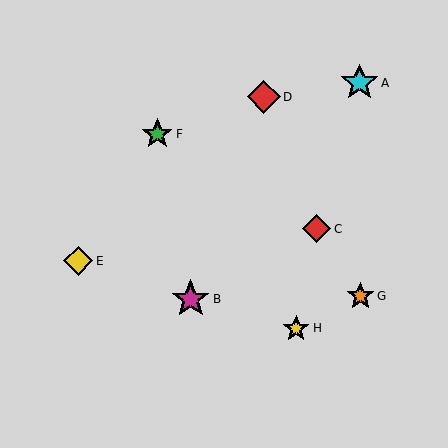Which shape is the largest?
The magenta star (labeled B) is the largest.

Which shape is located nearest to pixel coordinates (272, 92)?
The red diamond (labeled D) at (264, 97) is nearest to that location.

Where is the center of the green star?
The center of the green star is at (157, 134).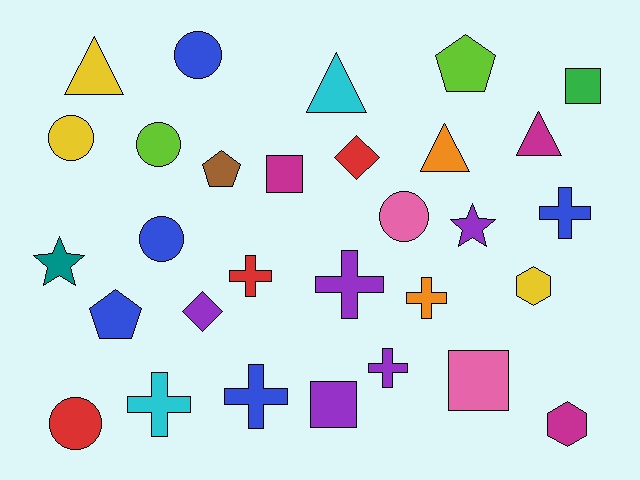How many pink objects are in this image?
There are 2 pink objects.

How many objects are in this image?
There are 30 objects.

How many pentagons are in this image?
There are 3 pentagons.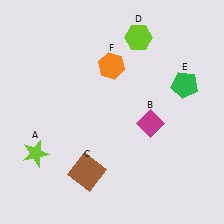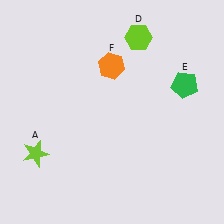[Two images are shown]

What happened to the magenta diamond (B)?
The magenta diamond (B) was removed in Image 2. It was in the bottom-right area of Image 1.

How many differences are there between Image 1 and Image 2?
There are 2 differences between the two images.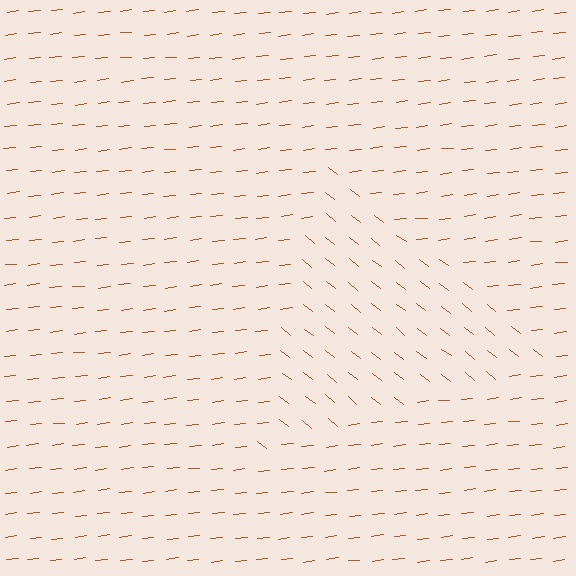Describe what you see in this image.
The image is filled with small brown line segments. A triangle region in the image has lines oriented differently from the surrounding lines, creating a visible texture boundary.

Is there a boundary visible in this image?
Yes, there is a texture boundary formed by a change in line orientation.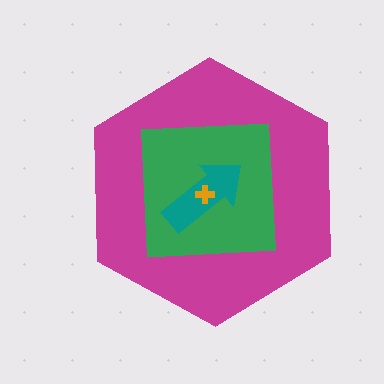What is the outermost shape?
The magenta hexagon.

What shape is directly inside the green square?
The teal arrow.